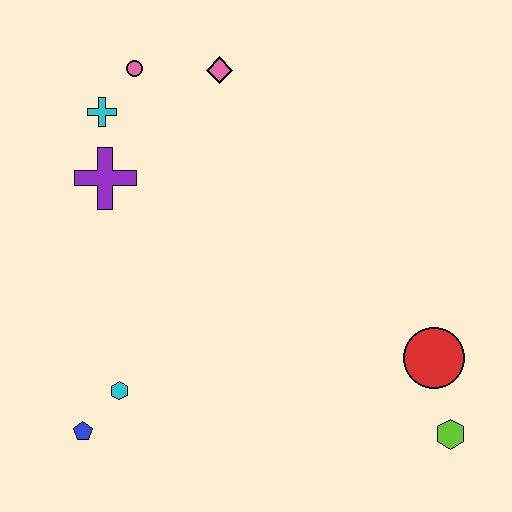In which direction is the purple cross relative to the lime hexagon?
The purple cross is to the left of the lime hexagon.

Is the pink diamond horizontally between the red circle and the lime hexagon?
No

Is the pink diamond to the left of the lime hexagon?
Yes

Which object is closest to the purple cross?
The cyan cross is closest to the purple cross.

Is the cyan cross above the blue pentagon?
Yes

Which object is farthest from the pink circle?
The lime hexagon is farthest from the pink circle.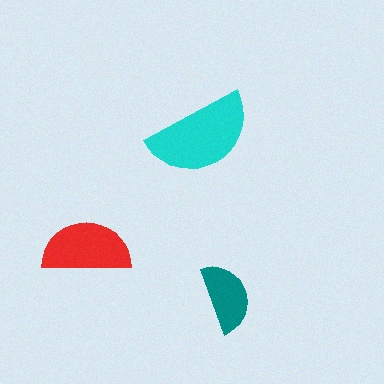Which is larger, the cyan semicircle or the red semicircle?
The cyan one.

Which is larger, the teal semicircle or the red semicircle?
The red one.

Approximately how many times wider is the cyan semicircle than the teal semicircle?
About 1.5 times wider.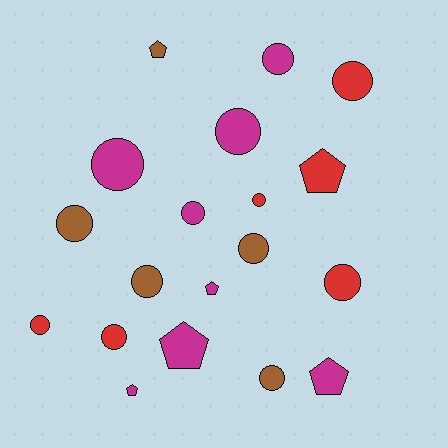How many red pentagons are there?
There is 1 red pentagon.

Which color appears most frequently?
Magenta, with 8 objects.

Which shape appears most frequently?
Circle, with 13 objects.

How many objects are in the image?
There are 19 objects.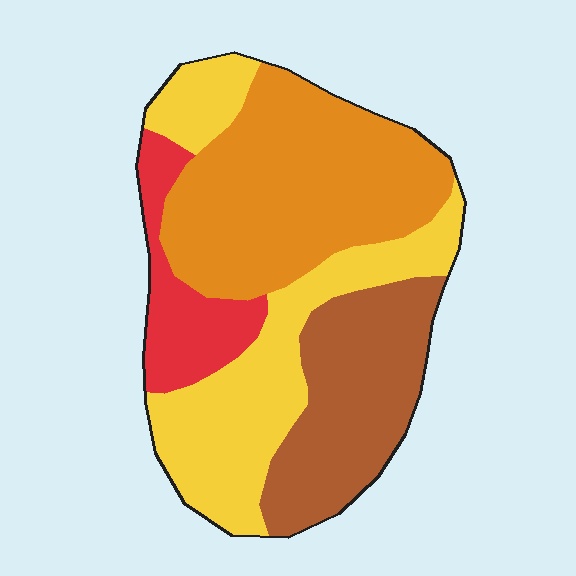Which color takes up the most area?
Orange, at roughly 35%.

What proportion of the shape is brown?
Brown covers around 25% of the shape.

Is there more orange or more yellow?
Orange.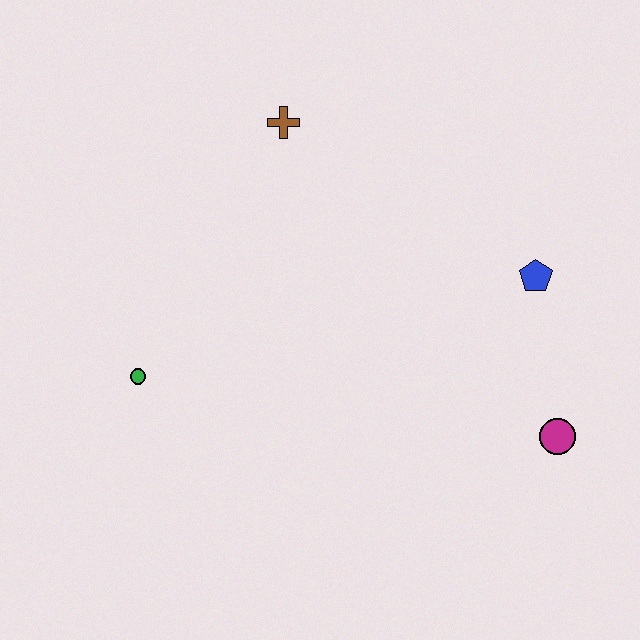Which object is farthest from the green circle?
The magenta circle is farthest from the green circle.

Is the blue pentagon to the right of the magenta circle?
No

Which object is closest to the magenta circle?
The blue pentagon is closest to the magenta circle.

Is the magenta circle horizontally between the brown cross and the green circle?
No